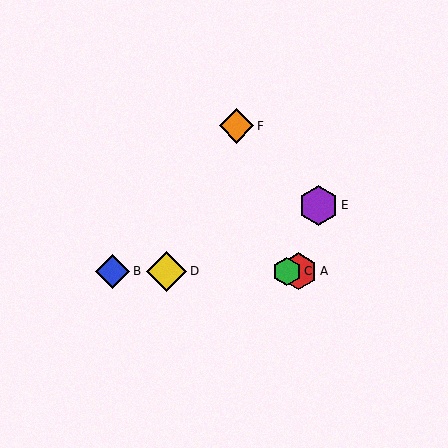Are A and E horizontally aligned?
No, A is at y≈271 and E is at y≈205.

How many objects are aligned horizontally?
4 objects (A, B, C, D) are aligned horizontally.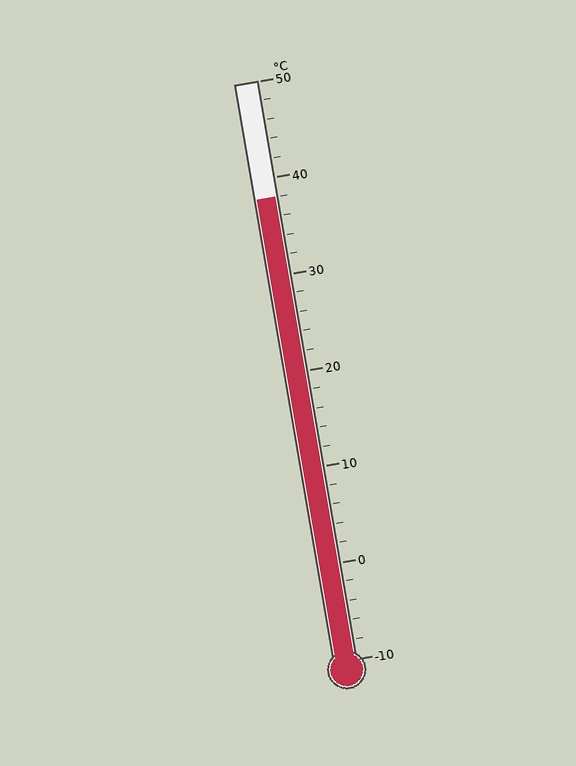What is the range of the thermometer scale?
The thermometer scale ranges from -10°C to 50°C.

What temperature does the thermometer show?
The thermometer shows approximately 38°C.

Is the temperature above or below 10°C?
The temperature is above 10°C.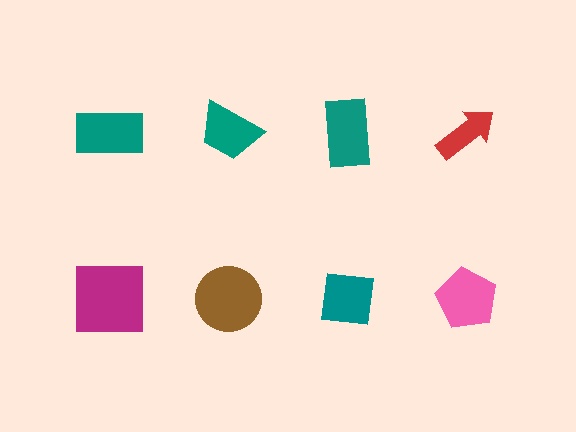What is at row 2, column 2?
A brown circle.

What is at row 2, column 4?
A pink pentagon.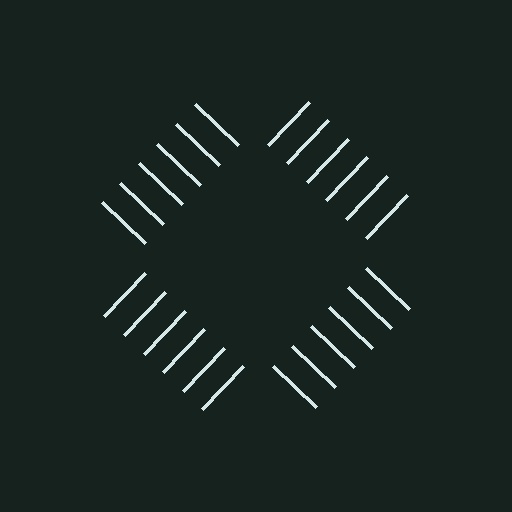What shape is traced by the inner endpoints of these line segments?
An illusory square — the line segments terminate on its edges but no continuous stroke is drawn.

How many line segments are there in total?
24 — 6 along each of the 4 edges.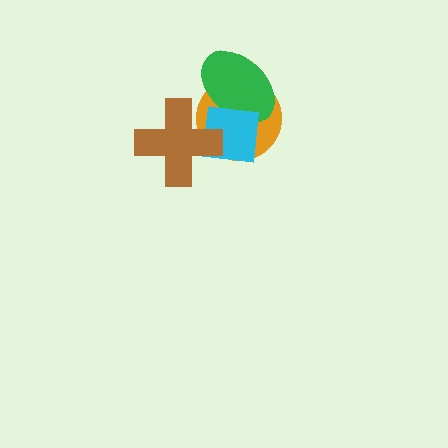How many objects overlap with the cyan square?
3 objects overlap with the cyan square.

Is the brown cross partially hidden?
No, no other shape covers it.